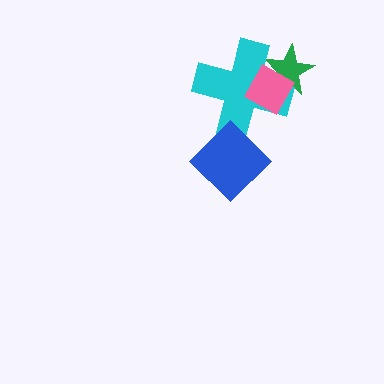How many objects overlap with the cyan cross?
3 objects overlap with the cyan cross.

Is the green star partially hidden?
Yes, it is partially covered by another shape.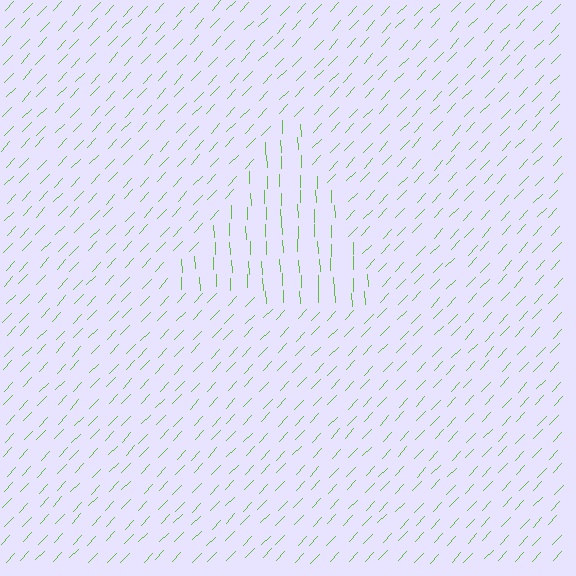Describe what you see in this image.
The image is filled with small lime line segments. A triangle region in the image has lines oriented differently from the surrounding lines, creating a visible texture boundary.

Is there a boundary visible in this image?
Yes, there is a texture boundary formed by a change in line orientation.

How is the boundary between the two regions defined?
The boundary is defined purely by a change in line orientation (approximately 45 degrees difference). All lines are the same color and thickness.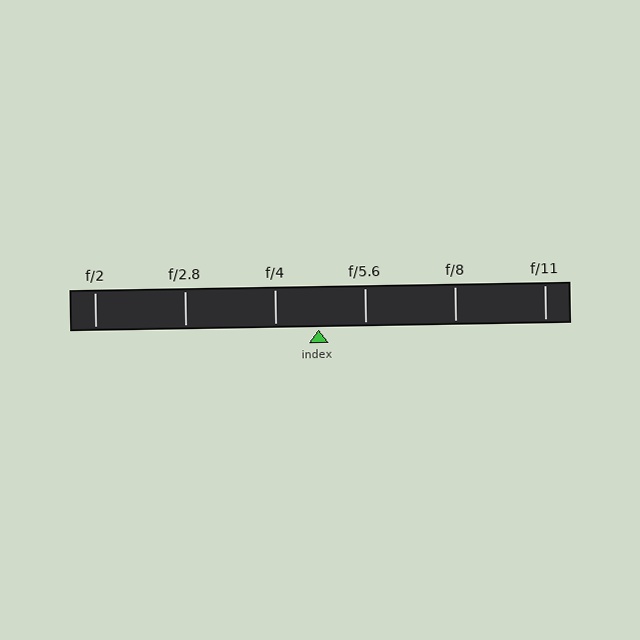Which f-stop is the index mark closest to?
The index mark is closest to f/4.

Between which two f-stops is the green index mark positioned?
The index mark is between f/4 and f/5.6.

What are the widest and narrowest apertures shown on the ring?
The widest aperture shown is f/2 and the narrowest is f/11.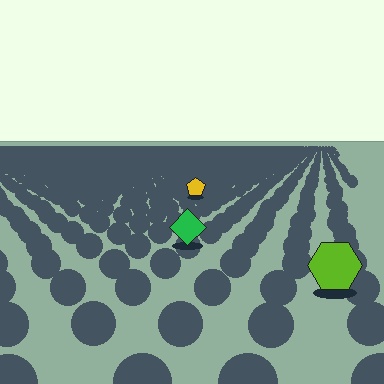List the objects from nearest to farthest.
From nearest to farthest: the lime hexagon, the green diamond, the yellow pentagon.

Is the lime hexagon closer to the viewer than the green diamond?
Yes. The lime hexagon is closer — you can tell from the texture gradient: the ground texture is coarser near it.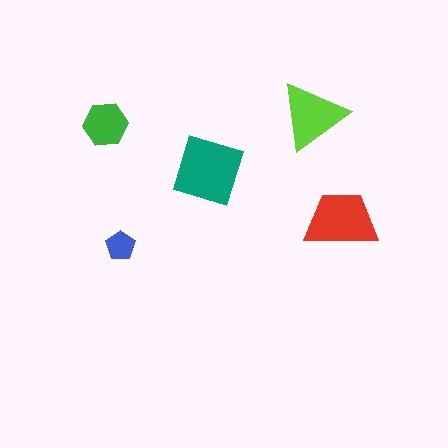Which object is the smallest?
The blue pentagon.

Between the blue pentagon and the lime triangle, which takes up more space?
The lime triangle.